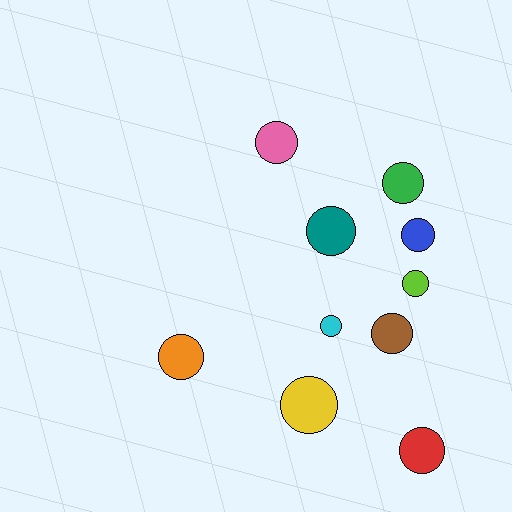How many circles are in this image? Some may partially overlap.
There are 10 circles.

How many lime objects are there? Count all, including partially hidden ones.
There is 1 lime object.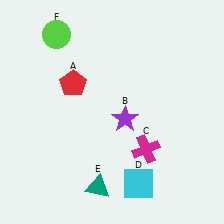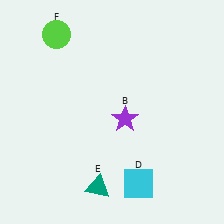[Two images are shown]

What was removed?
The red pentagon (A), the magenta cross (C) were removed in Image 2.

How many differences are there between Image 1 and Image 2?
There are 2 differences between the two images.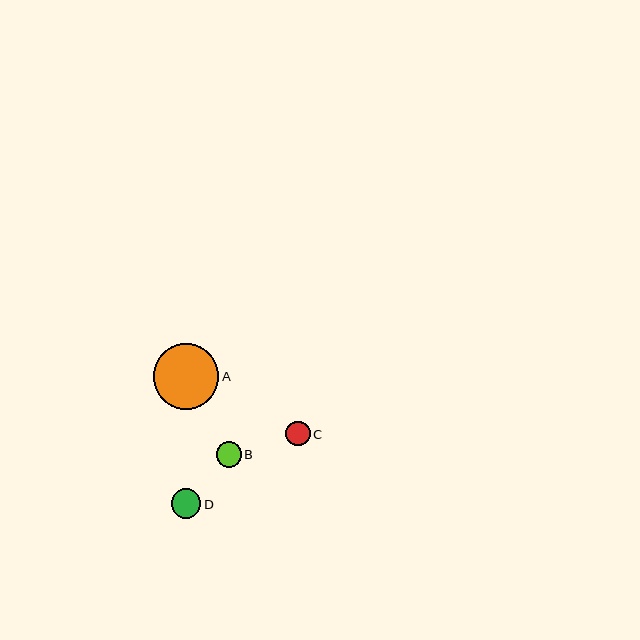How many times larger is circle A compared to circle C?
Circle A is approximately 2.7 times the size of circle C.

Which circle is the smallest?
Circle C is the smallest with a size of approximately 24 pixels.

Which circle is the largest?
Circle A is the largest with a size of approximately 65 pixels.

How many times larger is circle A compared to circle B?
Circle A is approximately 2.6 times the size of circle B.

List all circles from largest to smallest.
From largest to smallest: A, D, B, C.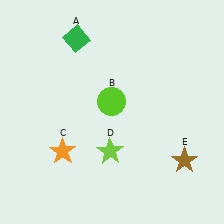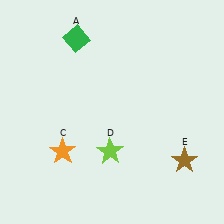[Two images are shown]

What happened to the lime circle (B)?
The lime circle (B) was removed in Image 2. It was in the top-left area of Image 1.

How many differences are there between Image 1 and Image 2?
There is 1 difference between the two images.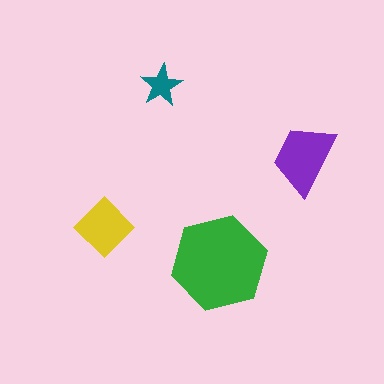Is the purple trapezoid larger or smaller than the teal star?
Larger.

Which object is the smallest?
The teal star.